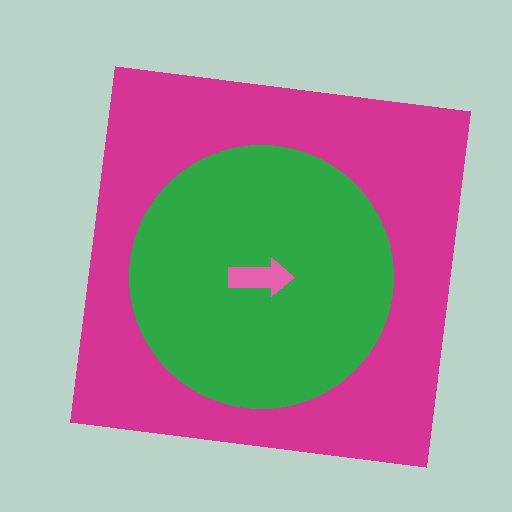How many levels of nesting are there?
3.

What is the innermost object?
The pink arrow.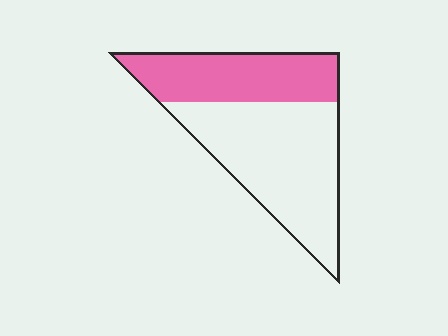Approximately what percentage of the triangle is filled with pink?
Approximately 40%.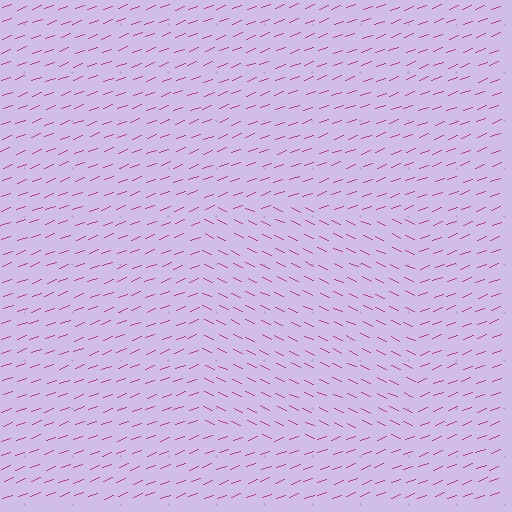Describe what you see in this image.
The image is filled with small magenta line segments. A rectangle region in the image has lines oriented differently from the surrounding lines, creating a visible texture boundary.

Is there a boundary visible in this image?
Yes, there is a texture boundary formed by a change in line orientation.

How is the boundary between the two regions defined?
The boundary is defined purely by a change in line orientation (approximately 45 degrees difference). All lines are the same color and thickness.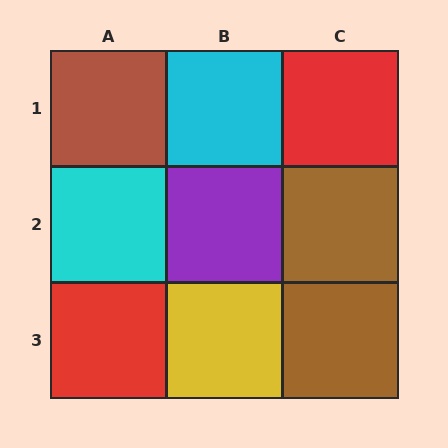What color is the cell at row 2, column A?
Cyan.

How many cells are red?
2 cells are red.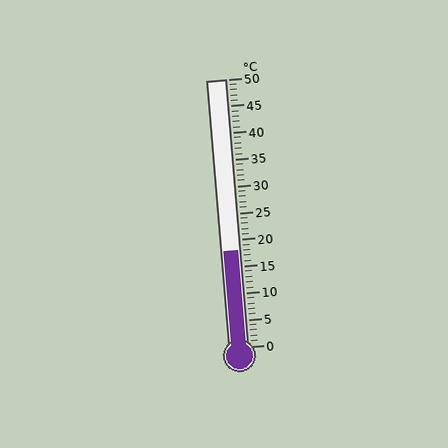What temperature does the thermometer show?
The thermometer shows approximately 18°C.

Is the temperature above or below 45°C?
The temperature is below 45°C.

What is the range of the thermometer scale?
The thermometer scale ranges from 0°C to 50°C.